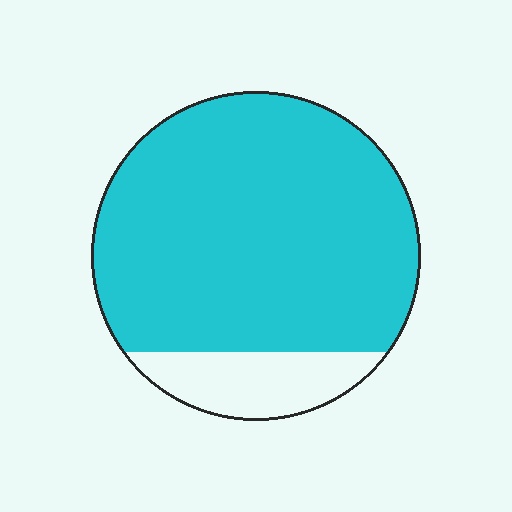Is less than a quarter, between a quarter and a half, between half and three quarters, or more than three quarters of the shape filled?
More than three quarters.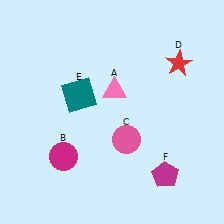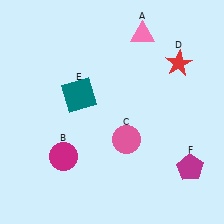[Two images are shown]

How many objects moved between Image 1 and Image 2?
2 objects moved between the two images.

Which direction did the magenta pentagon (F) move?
The magenta pentagon (F) moved right.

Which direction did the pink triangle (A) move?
The pink triangle (A) moved up.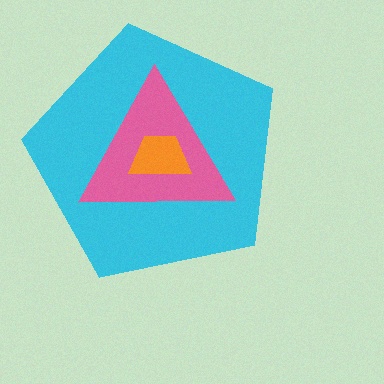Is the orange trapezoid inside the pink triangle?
Yes.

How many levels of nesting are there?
3.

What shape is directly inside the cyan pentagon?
The pink triangle.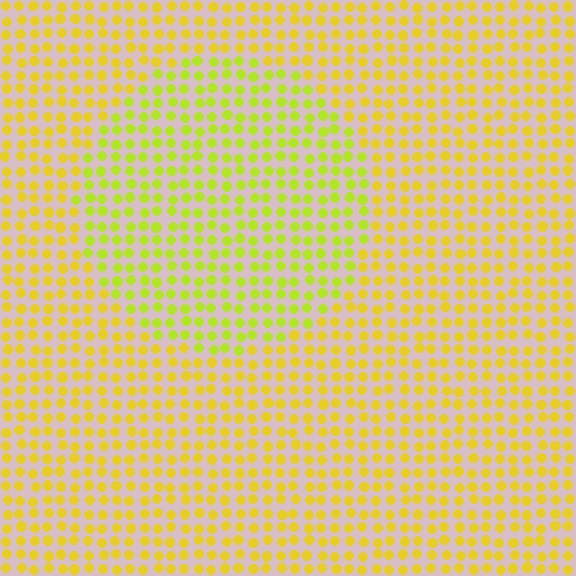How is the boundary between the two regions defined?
The boundary is defined purely by a slight shift in hue (about 24 degrees). Spacing, size, and orientation are identical on both sides.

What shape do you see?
I see a circle.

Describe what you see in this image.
The image is filled with small yellow elements in a uniform arrangement. A circle-shaped region is visible where the elements are tinted to a slightly different hue, forming a subtle color boundary.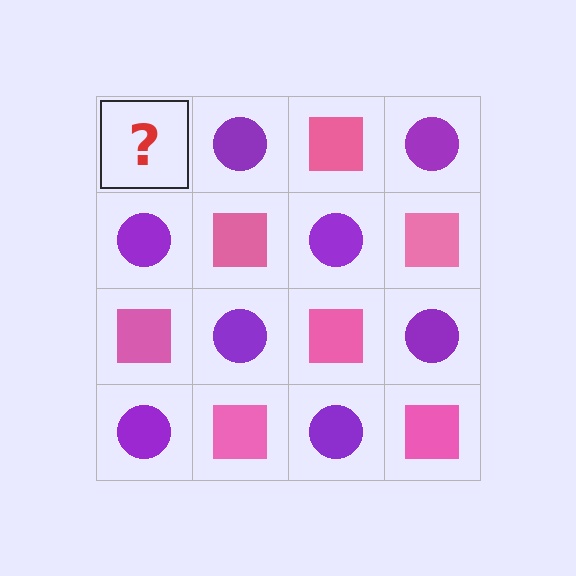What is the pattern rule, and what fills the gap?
The rule is that it alternates pink square and purple circle in a checkerboard pattern. The gap should be filled with a pink square.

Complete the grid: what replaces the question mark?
The question mark should be replaced with a pink square.